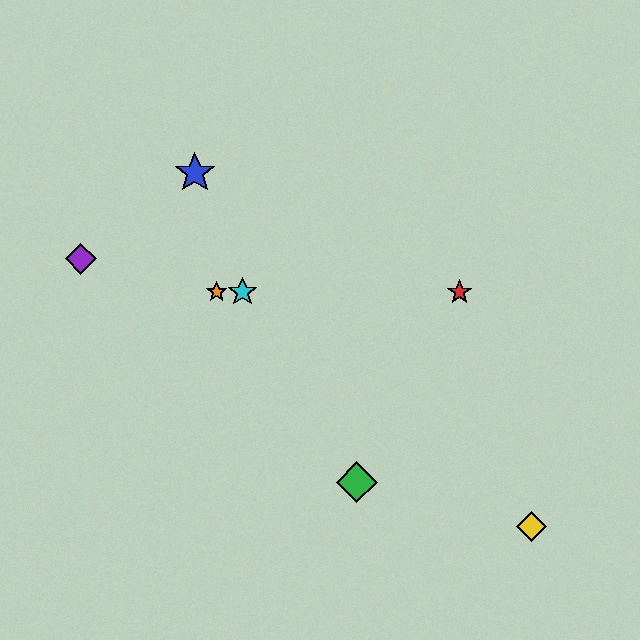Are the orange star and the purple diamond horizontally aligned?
No, the orange star is at y≈292 and the purple diamond is at y≈259.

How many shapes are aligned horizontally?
3 shapes (the red star, the orange star, the cyan star) are aligned horizontally.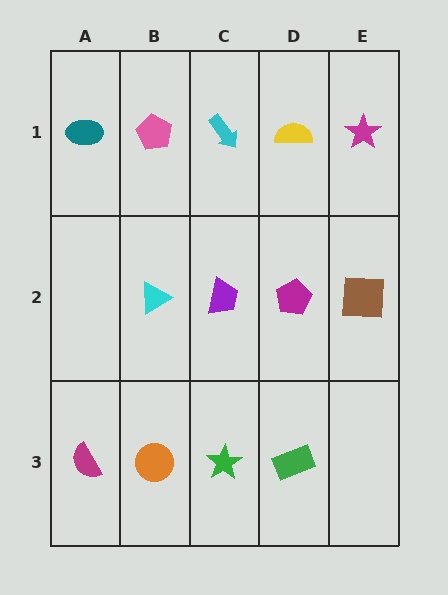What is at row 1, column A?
A teal ellipse.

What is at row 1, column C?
A cyan arrow.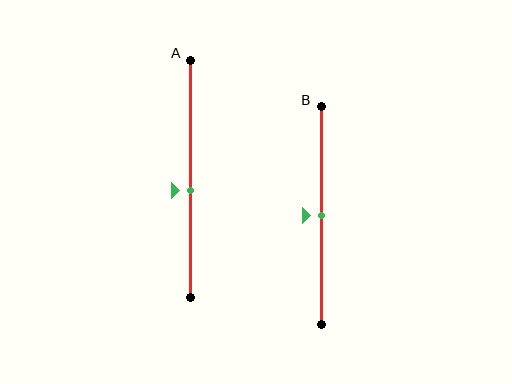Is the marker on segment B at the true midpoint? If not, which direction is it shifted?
Yes, the marker on segment B is at the true midpoint.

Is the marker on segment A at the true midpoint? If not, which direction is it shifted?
No, the marker on segment A is shifted downward by about 5% of the segment length.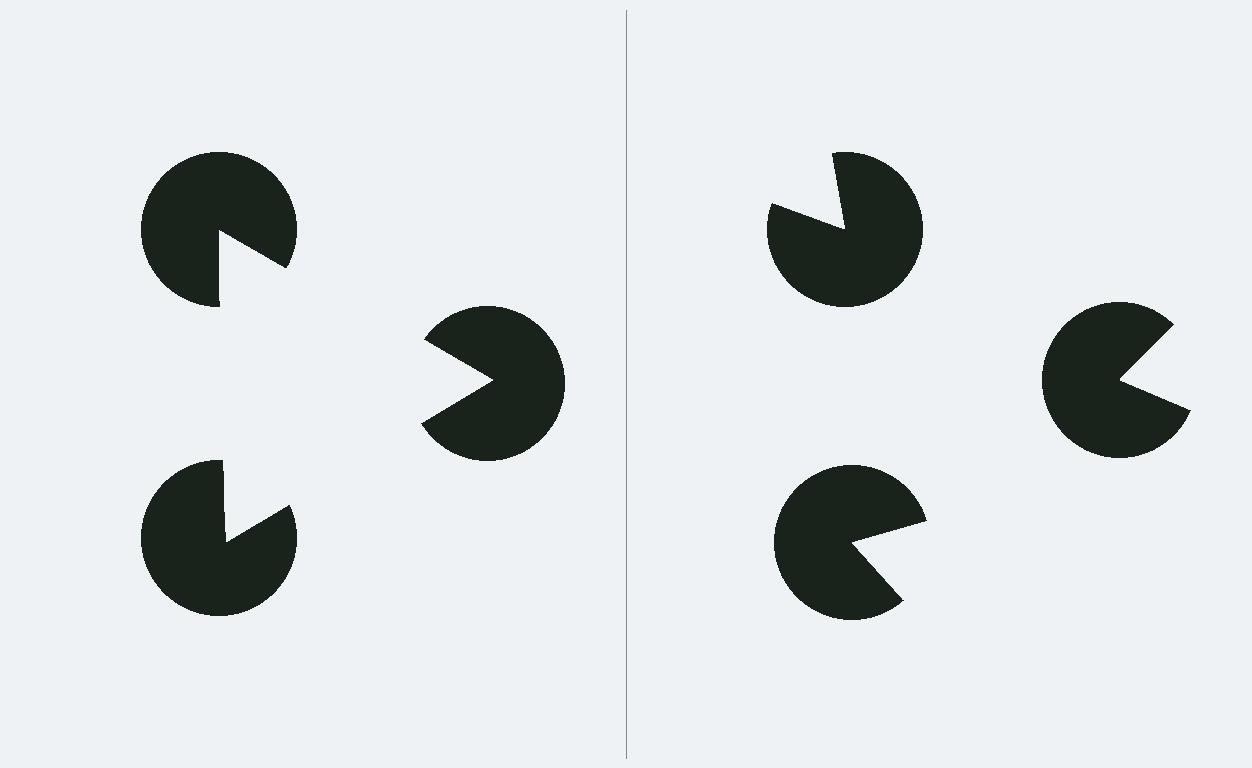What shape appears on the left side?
An illusory triangle.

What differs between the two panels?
The pac-man discs are positioned identically on both sides; only the wedge orientations differ. On the left they align to a triangle; on the right they are misaligned.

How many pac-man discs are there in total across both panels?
6 — 3 on each side.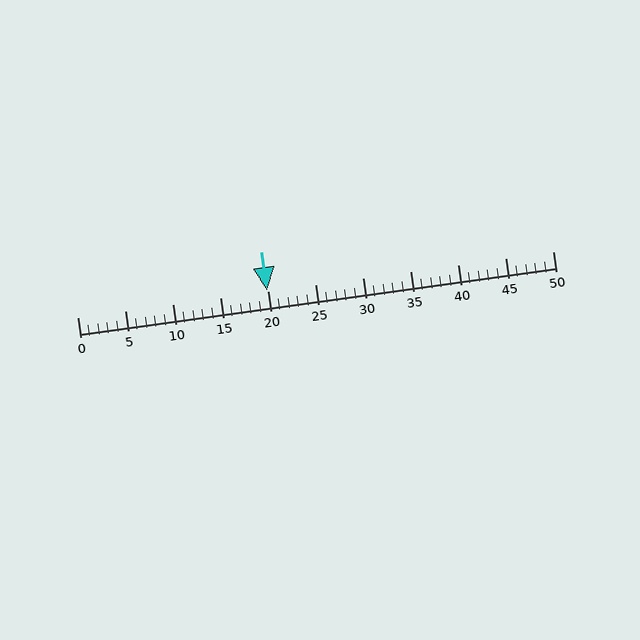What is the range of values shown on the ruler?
The ruler shows values from 0 to 50.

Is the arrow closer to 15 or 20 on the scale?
The arrow is closer to 20.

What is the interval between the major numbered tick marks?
The major tick marks are spaced 5 units apart.